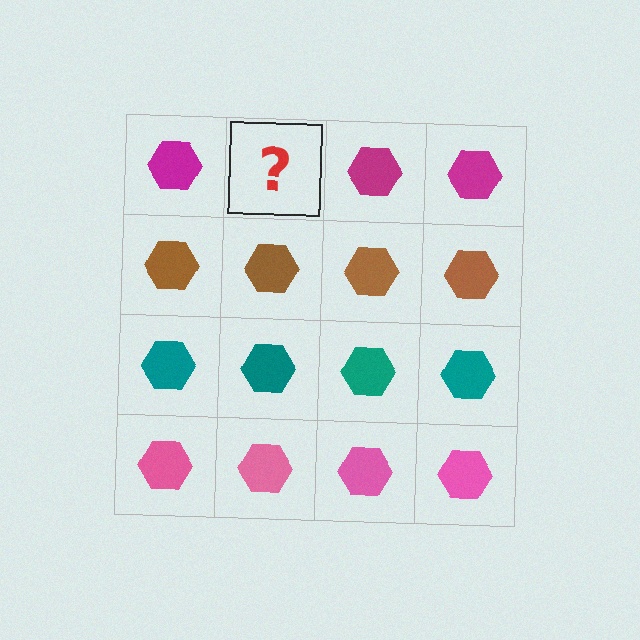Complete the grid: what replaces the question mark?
The question mark should be replaced with a magenta hexagon.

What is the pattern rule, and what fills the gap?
The rule is that each row has a consistent color. The gap should be filled with a magenta hexagon.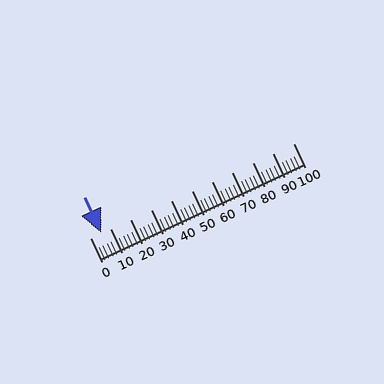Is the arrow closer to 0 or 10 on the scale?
The arrow is closer to 10.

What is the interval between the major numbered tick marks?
The major tick marks are spaced 10 units apart.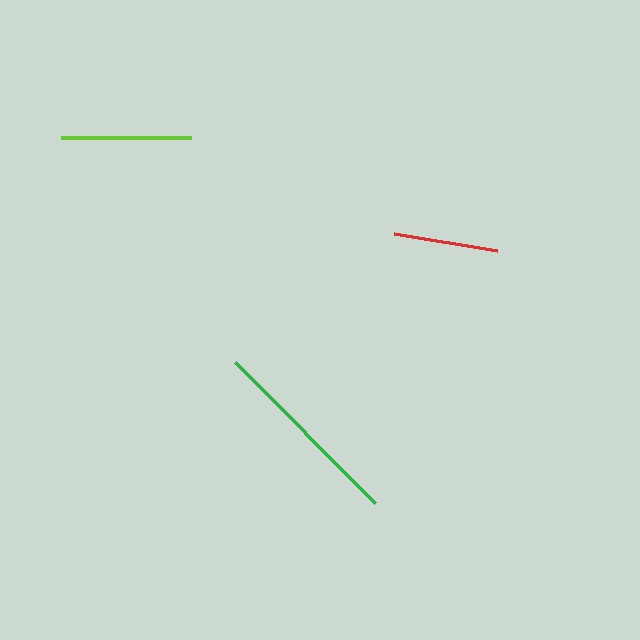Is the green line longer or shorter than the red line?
The green line is longer than the red line.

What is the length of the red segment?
The red segment is approximately 105 pixels long.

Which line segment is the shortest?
The red line is the shortest at approximately 105 pixels.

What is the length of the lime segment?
The lime segment is approximately 130 pixels long.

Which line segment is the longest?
The green line is the longest at approximately 199 pixels.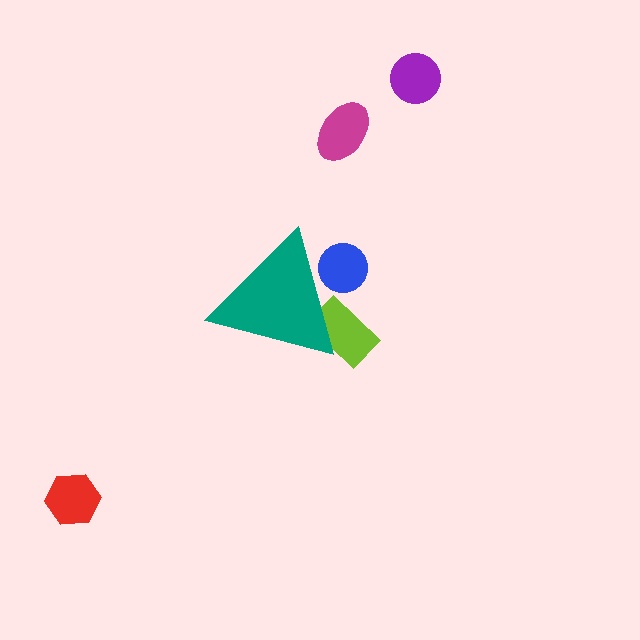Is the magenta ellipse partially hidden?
No, the magenta ellipse is fully visible.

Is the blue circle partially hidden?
Yes, the blue circle is partially hidden behind the teal triangle.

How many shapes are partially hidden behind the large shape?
2 shapes are partially hidden.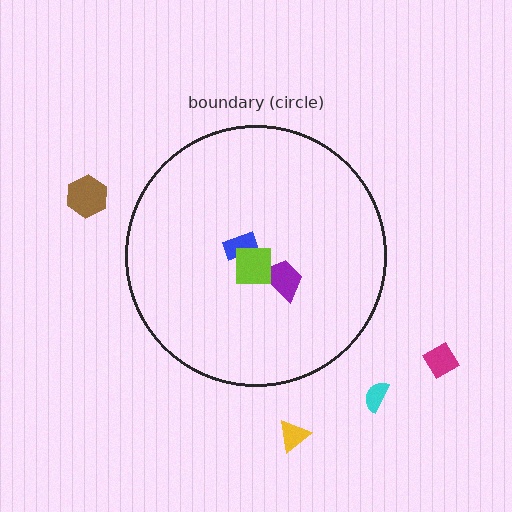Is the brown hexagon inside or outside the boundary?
Outside.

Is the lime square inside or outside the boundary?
Inside.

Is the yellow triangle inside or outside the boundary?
Outside.